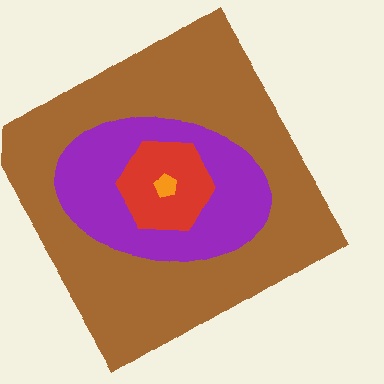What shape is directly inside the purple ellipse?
The red hexagon.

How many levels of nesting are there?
4.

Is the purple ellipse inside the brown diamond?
Yes.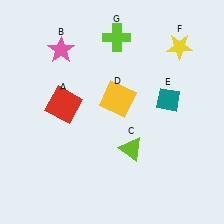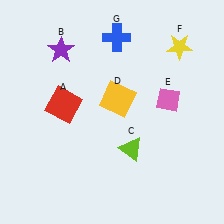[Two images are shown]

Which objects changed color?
B changed from pink to purple. E changed from teal to pink. G changed from lime to blue.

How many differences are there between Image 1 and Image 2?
There are 3 differences between the two images.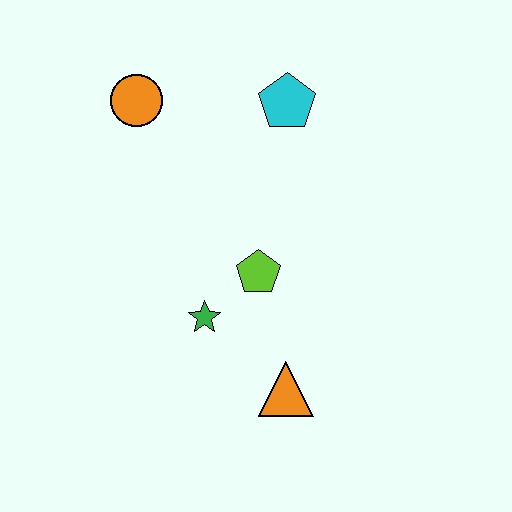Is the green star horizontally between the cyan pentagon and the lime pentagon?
No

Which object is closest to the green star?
The lime pentagon is closest to the green star.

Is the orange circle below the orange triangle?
No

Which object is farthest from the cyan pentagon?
The orange triangle is farthest from the cyan pentagon.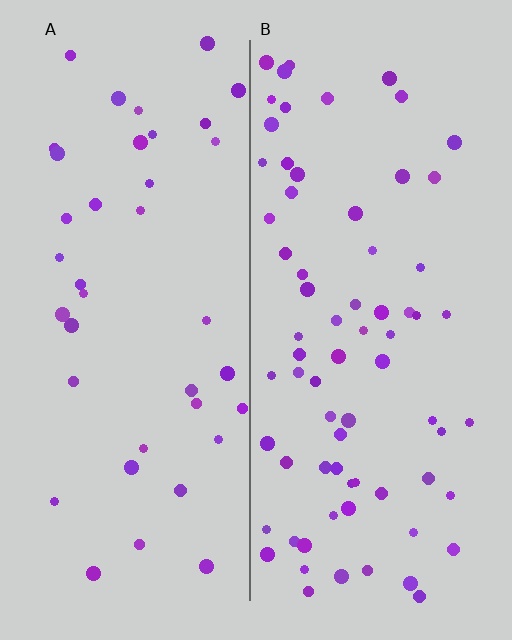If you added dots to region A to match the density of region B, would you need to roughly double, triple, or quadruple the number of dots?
Approximately double.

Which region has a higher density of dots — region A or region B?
B (the right).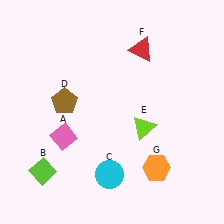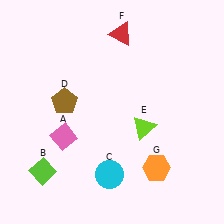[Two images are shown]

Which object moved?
The red triangle (F) moved left.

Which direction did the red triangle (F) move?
The red triangle (F) moved left.